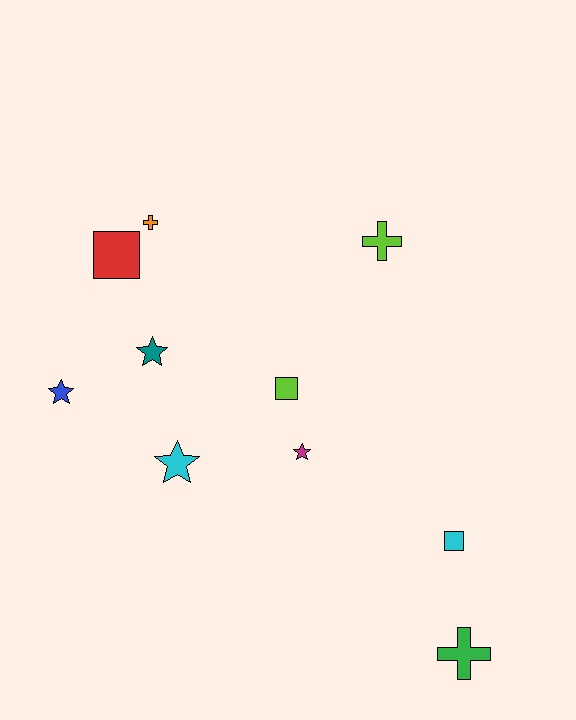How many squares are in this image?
There are 3 squares.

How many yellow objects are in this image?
There are no yellow objects.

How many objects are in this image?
There are 10 objects.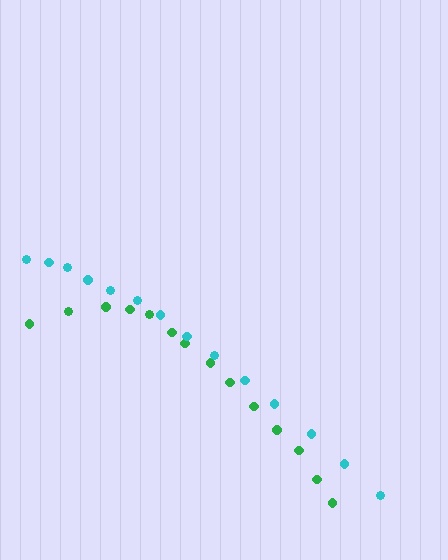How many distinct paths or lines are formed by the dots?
There are 2 distinct paths.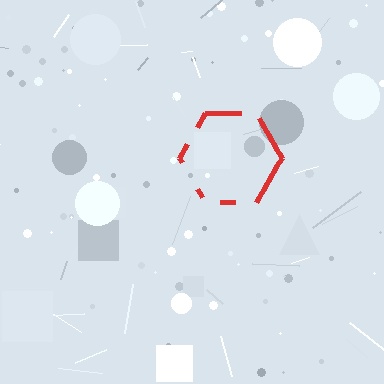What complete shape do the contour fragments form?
The contour fragments form a hexagon.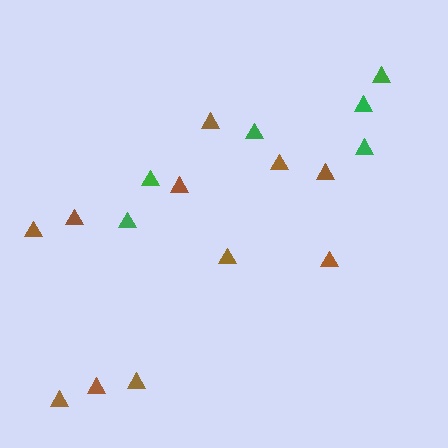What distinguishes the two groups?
There are 2 groups: one group of brown triangles (11) and one group of green triangles (6).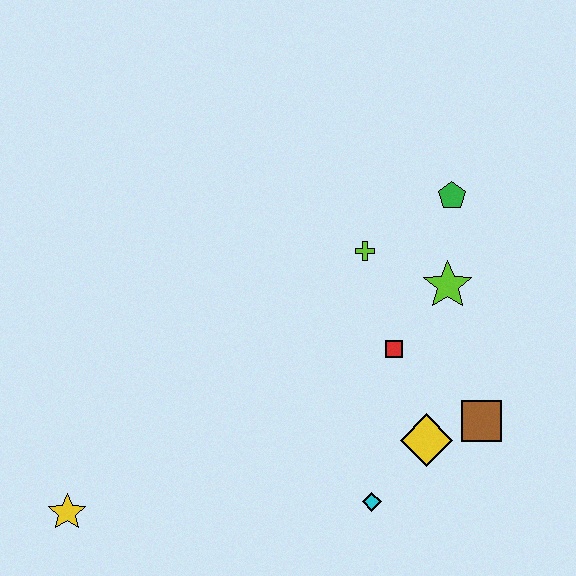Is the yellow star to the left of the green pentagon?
Yes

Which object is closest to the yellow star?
The cyan diamond is closest to the yellow star.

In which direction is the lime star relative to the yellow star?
The lime star is to the right of the yellow star.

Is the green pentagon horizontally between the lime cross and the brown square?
Yes